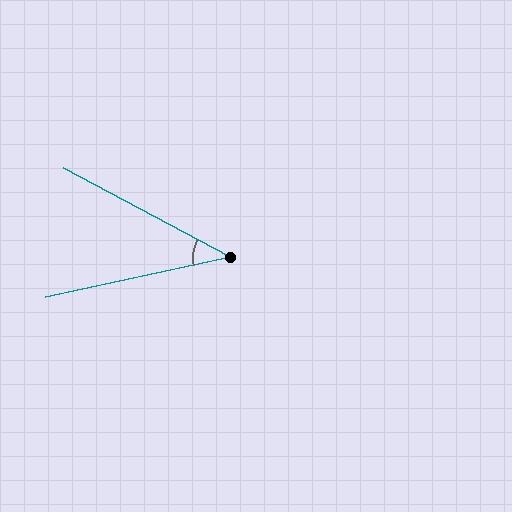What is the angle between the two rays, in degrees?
Approximately 40 degrees.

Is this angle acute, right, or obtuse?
It is acute.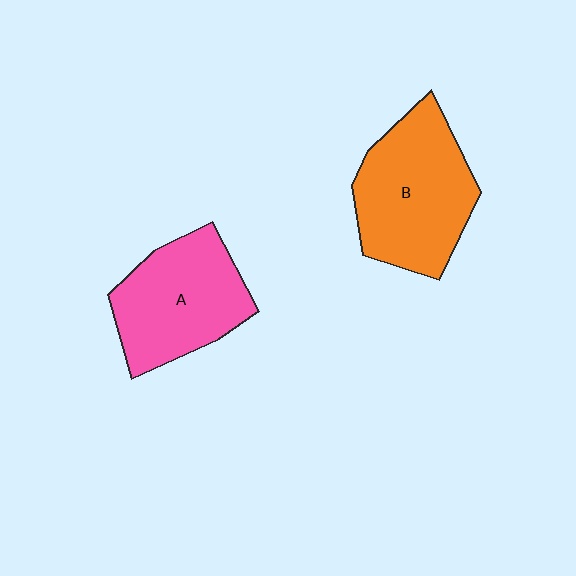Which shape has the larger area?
Shape B (orange).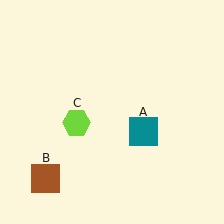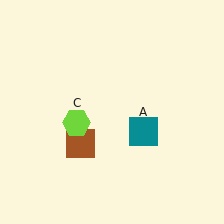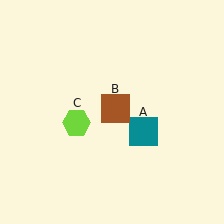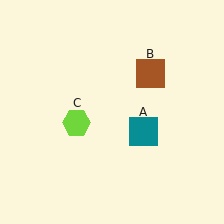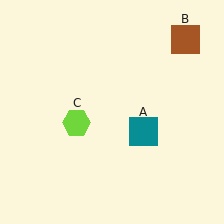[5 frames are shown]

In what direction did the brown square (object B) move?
The brown square (object B) moved up and to the right.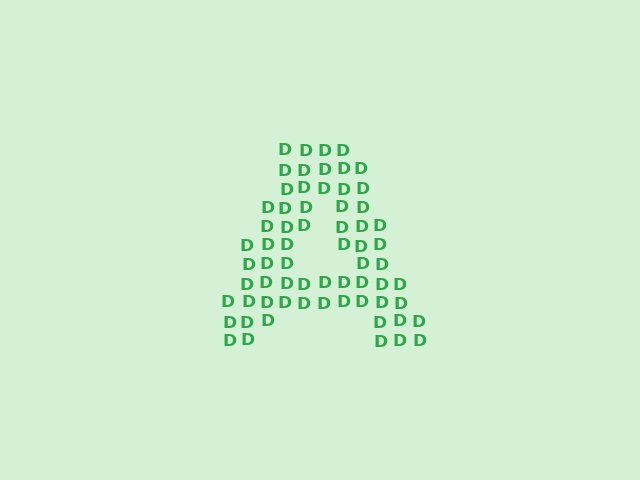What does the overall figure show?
The overall figure shows the letter A.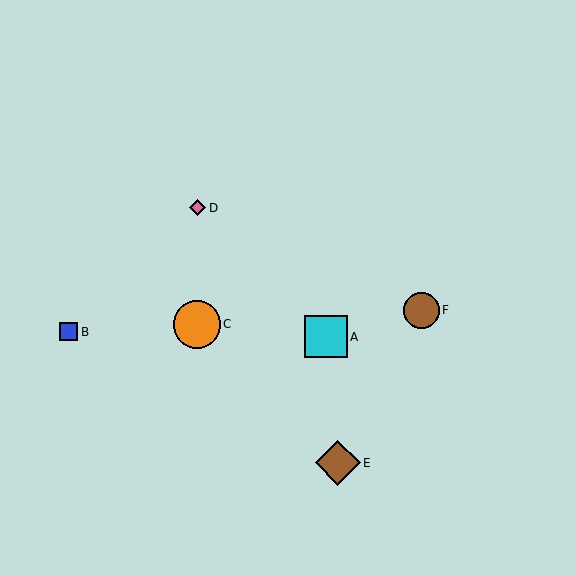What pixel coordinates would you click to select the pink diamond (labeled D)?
Click at (198, 208) to select the pink diamond D.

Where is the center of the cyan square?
The center of the cyan square is at (326, 337).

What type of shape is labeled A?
Shape A is a cyan square.